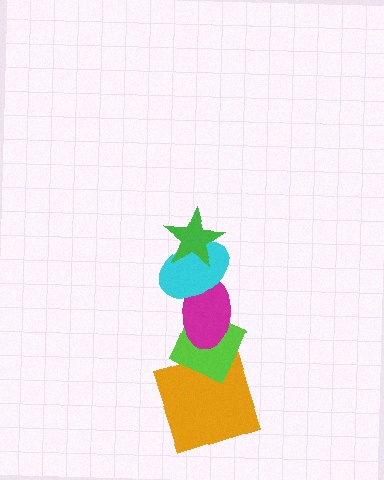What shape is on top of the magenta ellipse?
The cyan ellipse is on top of the magenta ellipse.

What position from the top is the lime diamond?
The lime diamond is 4th from the top.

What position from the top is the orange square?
The orange square is 5th from the top.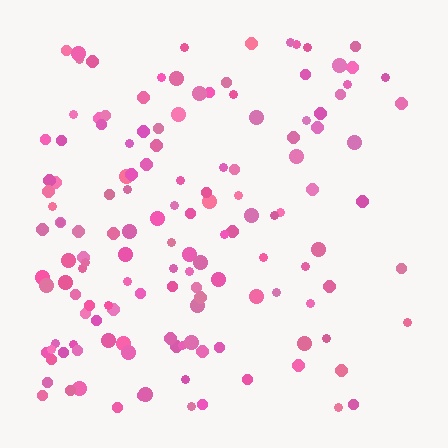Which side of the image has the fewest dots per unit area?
The right.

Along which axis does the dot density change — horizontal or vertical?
Horizontal.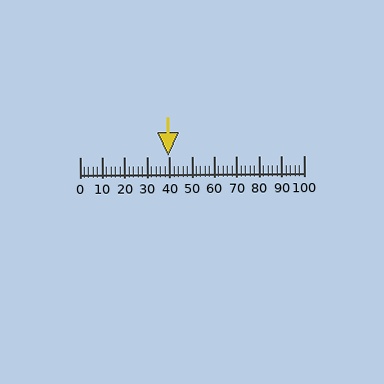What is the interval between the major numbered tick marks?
The major tick marks are spaced 10 units apart.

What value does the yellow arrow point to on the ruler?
The yellow arrow points to approximately 39.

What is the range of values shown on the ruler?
The ruler shows values from 0 to 100.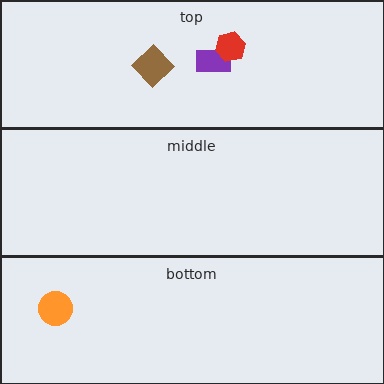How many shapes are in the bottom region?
1.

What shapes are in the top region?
The purple rectangle, the red hexagon, the brown diamond.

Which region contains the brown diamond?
The top region.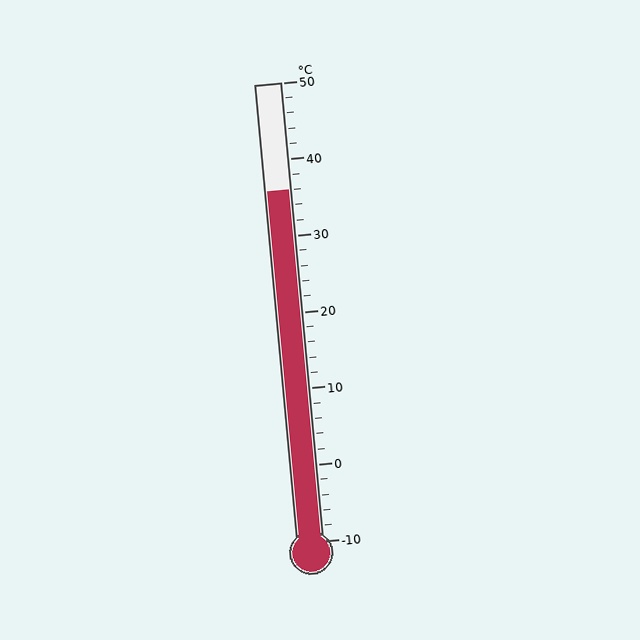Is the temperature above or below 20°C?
The temperature is above 20°C.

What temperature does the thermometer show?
The thermometer shows approximately 36°C.